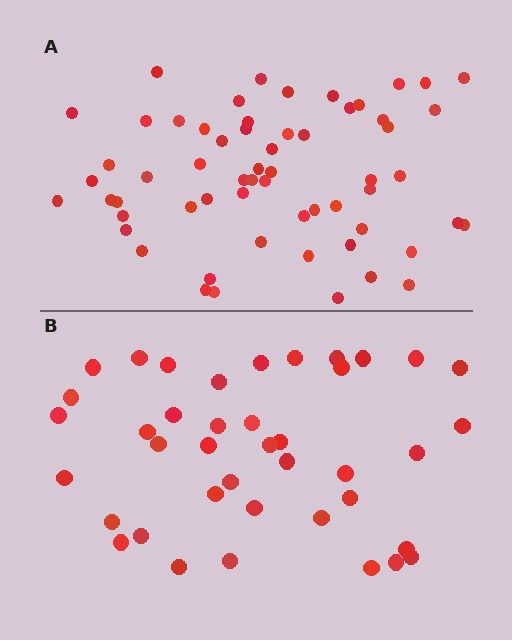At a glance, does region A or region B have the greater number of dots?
Region A (the top region) has more dots.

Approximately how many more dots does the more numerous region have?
Region A has approximately 20 more dots than region B.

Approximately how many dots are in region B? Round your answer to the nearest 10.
About 40 dots.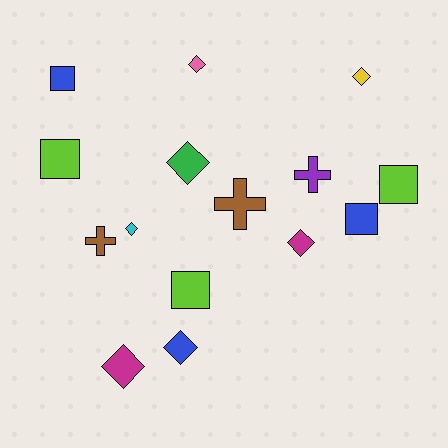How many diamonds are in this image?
There are 7 diamonds.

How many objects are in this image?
There are 15 objects.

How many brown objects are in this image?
There are 2 brown objects.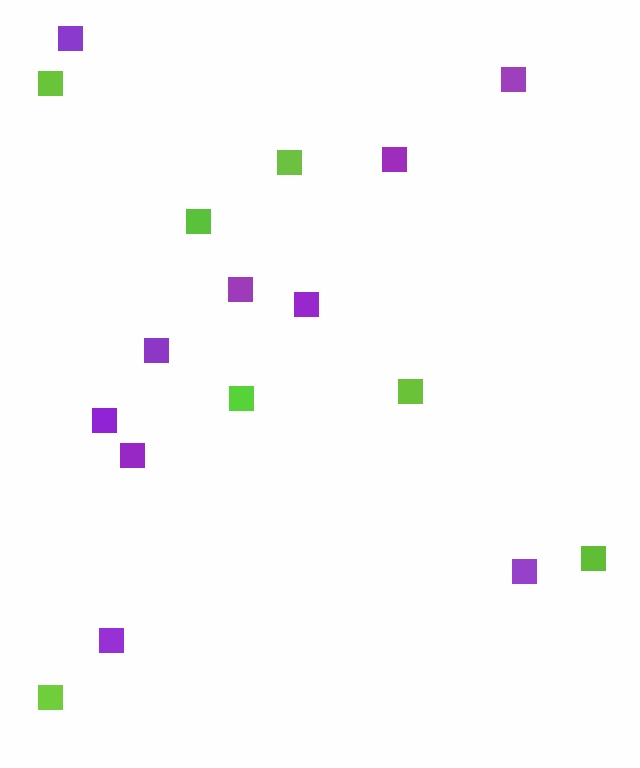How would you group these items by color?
There are 2 groups: one group of lime squares (7) and one group of purple squares (10).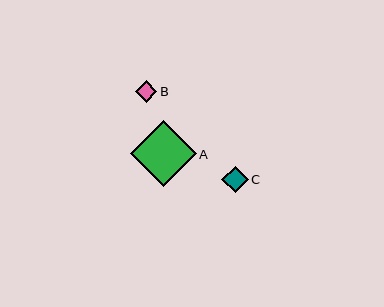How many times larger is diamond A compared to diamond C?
Diamond A is approximately 2.5 times the size of diamond C.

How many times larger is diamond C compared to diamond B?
Diamond C is approximately 1.2 times the size of diamond B.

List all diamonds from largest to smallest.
From largest to smallest: A, C, B.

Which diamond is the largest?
Diamond A is the largest with a size of approximately 66 pixels.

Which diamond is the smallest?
Diamond B is the smallest with a size of approximately 21 pixels.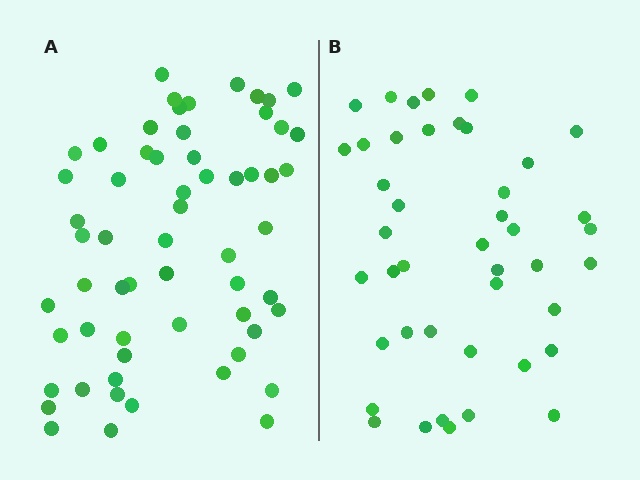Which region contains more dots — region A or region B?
Region A (the left region) has more dots.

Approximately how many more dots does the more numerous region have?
Region A has approximately 15 more dots than region B.